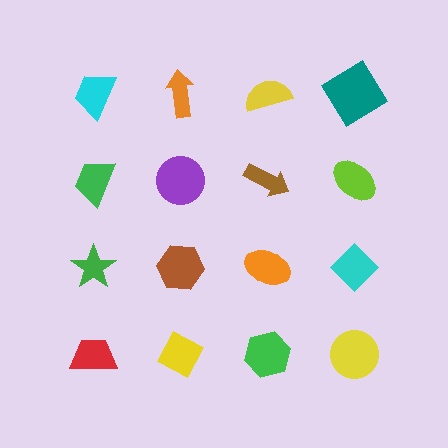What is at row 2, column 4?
A lime ellipse.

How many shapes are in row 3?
4 shapes.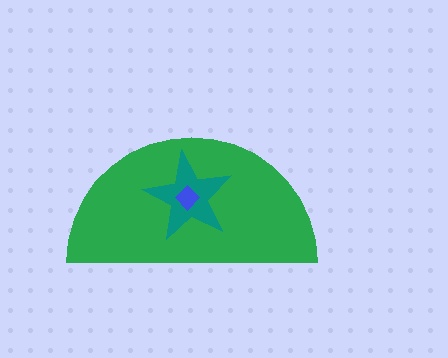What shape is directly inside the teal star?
The blue diamond.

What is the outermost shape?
The green semicircle.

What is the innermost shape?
The blue diamond.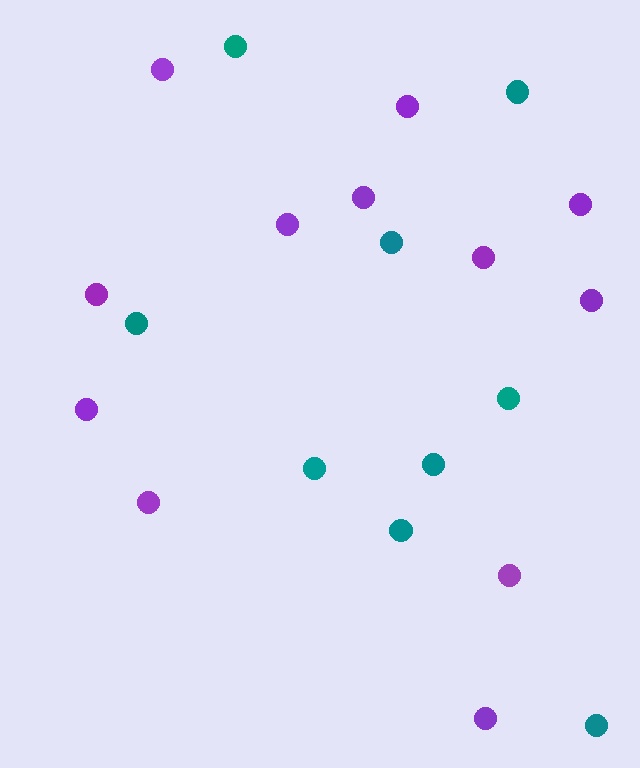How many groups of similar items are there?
There are 2 groups: one group of teal circles (9) and one group of purple circles (12).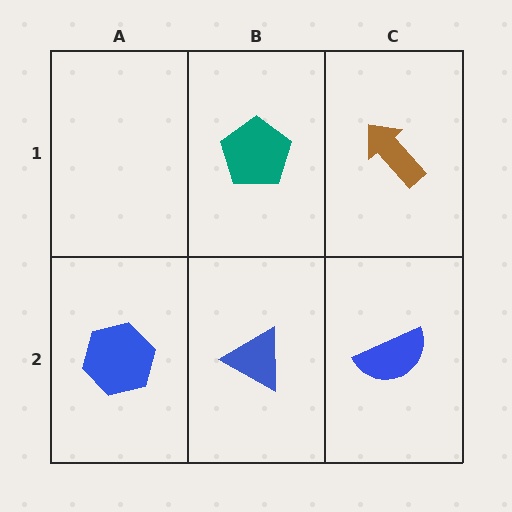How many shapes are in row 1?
2 shapes.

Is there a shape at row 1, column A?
No, that cell is empty.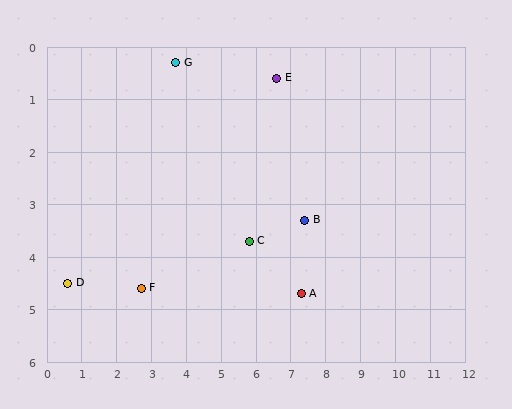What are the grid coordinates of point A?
Point A is at approximately (7.3, 4.7).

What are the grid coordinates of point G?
Point G is at approximately (3.7, 0.3).